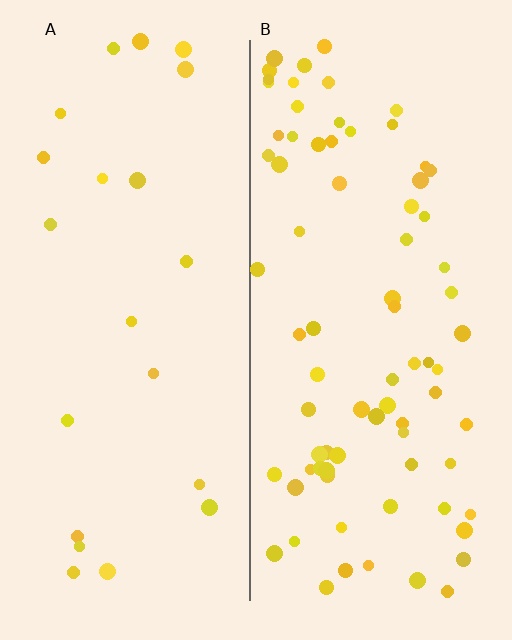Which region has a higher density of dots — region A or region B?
B (the right).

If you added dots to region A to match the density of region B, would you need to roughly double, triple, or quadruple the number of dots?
Approximately quadruple.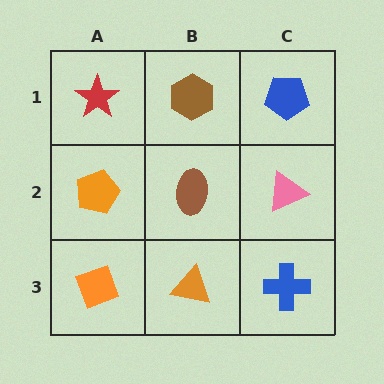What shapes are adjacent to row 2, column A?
A red star (row 1, column A), an orange diamond (row 3, column A), a brown ellipse (row 2, column B).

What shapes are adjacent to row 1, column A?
An orange pentagon (row 2, column A), a brown hexagon (row 1, column B).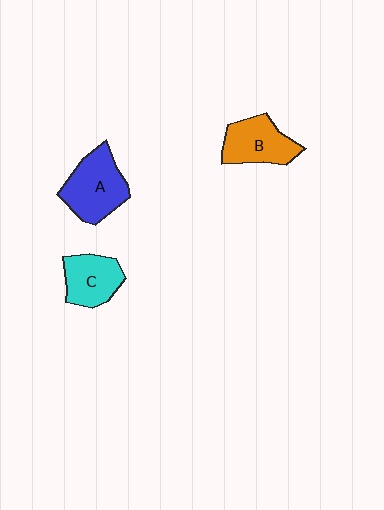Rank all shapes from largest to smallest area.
From largest to smallest: A (blue), B (orange), C (cyan).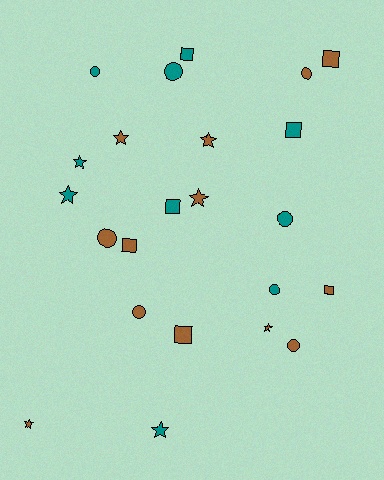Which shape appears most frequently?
Circle, with 8 objects.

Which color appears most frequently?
Brown, with 13 objects.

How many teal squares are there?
There are 3 teal squares.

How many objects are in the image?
There are 23 objects.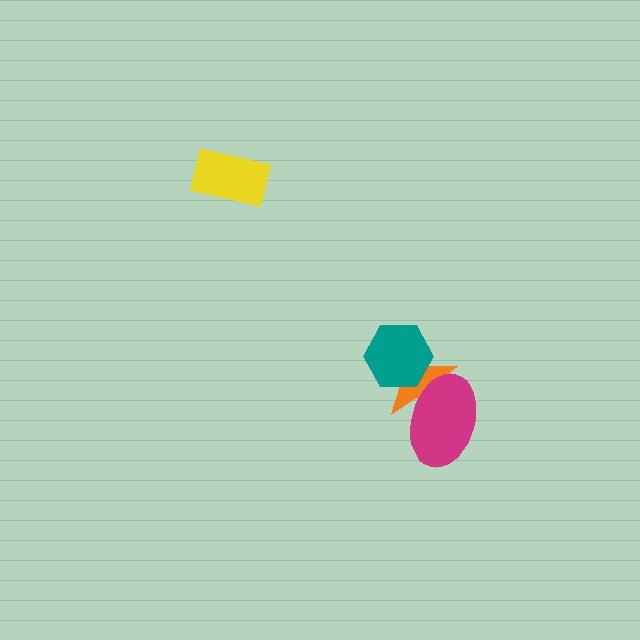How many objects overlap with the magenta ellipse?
1 object overlaps with the magenta ellipse.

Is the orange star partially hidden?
Yes, it is partially covered by another shape.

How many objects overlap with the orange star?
2 objects overlap with the orange star.